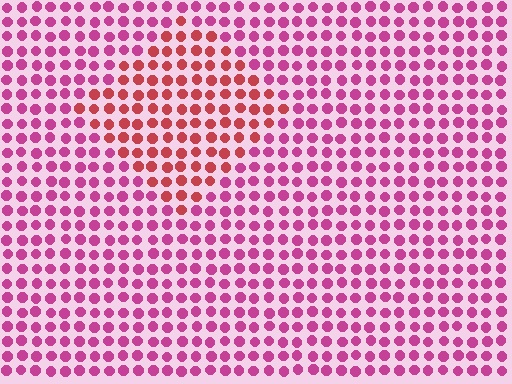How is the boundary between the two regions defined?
The boundary is defined purely by a slight shift in hue (about 34 degrees). Spacing, size, and orientation are identical on both sides.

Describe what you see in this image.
The image is filled with small magenta elements in a uniform arrangement. A diamond-shaped region is visible where the elements are tinted to a slightly different hue, forming a subtle color boundary.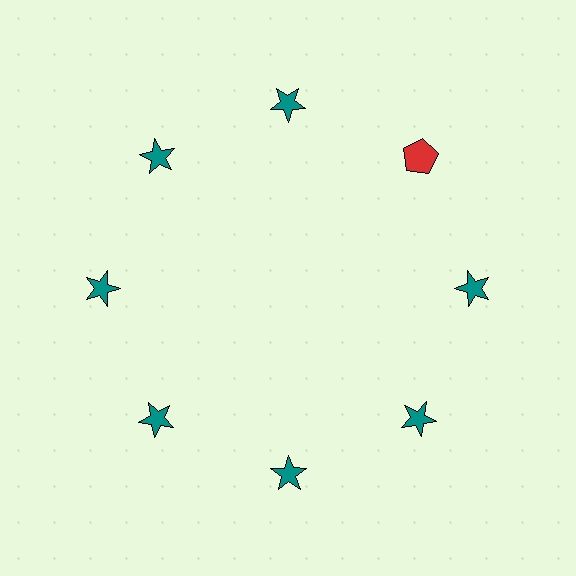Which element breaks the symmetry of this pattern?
The red pentagon at roughly the 2 o'clock position breaks the symmetry. All other shapes are teal stars.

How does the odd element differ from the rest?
It differs in both color (red instead of teal) and shape (pentagon instead of star).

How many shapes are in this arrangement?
There are 8 shapes arranged in a ring pattern.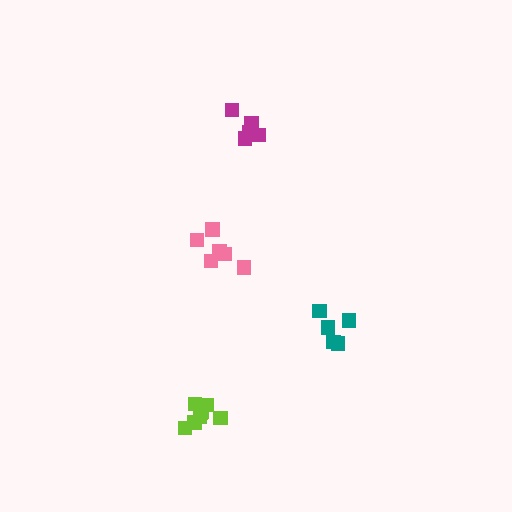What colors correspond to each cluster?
The clusters are colored: magenta, pink, teal, lime.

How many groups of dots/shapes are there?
There are 4 groups.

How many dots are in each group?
Group 1: 5 dots, Group 2: 6 dots, Group 3: 5 dots, Group 4: 8 dots (24 total).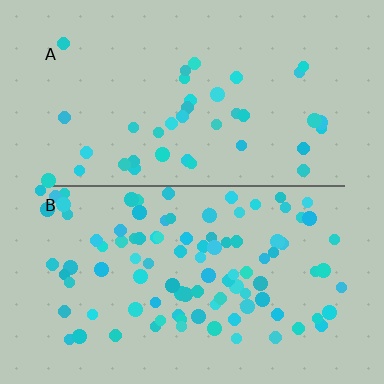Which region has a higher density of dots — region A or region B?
B (the bottom).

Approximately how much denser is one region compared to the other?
Approximately 2.5× — region B over region A.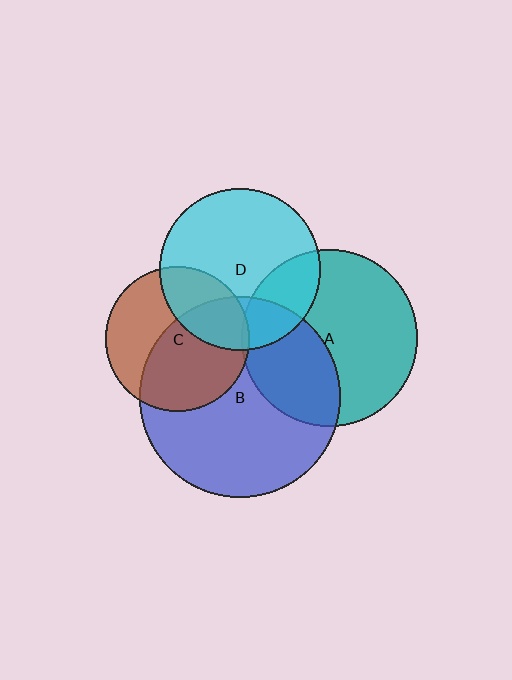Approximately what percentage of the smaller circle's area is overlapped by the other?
Approximately 35%.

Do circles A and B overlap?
Yes.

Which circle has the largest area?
Circle B (blue).